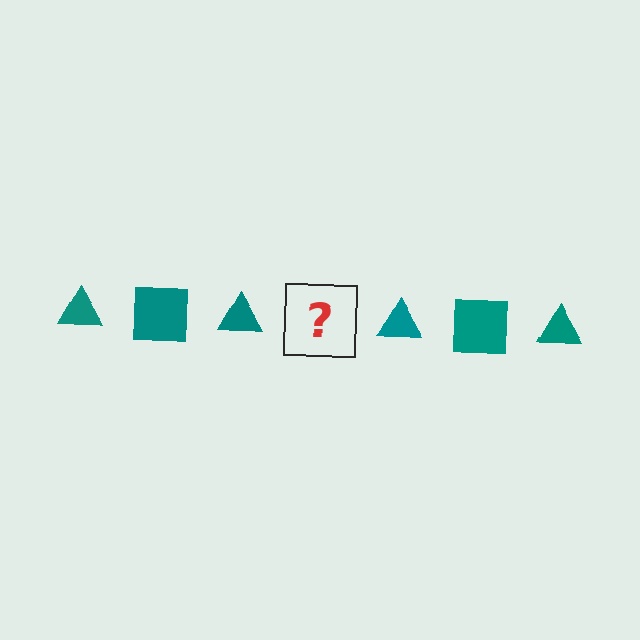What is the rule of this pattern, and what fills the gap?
The rule is that the pattern cycles through triangle, square shapes in teal. The gap should be filled with a teal square.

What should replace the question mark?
The question mark should be replaced with a teal square.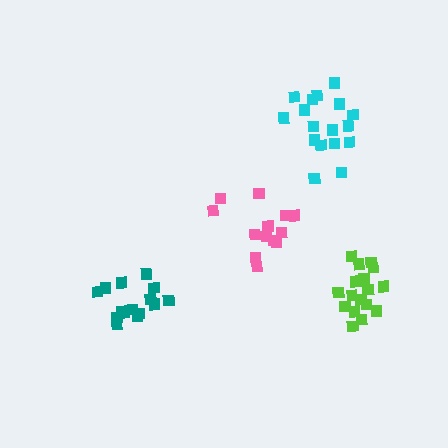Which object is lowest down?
The teal cluster is bottommost.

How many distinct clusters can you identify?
There are 4 distinct clusters.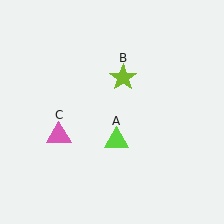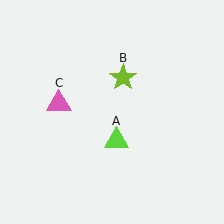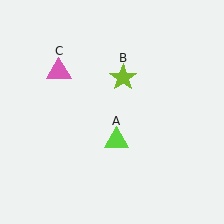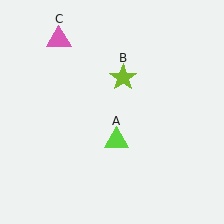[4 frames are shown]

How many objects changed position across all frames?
1 object changed position: pink triangle (object C).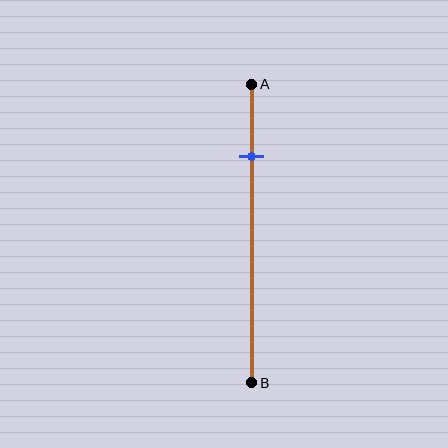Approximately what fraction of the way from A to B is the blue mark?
The blue mark is approximately 25% of the way from A to B.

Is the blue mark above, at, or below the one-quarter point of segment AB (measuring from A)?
The blue mark is approximately at the one-quarter point of segment AB.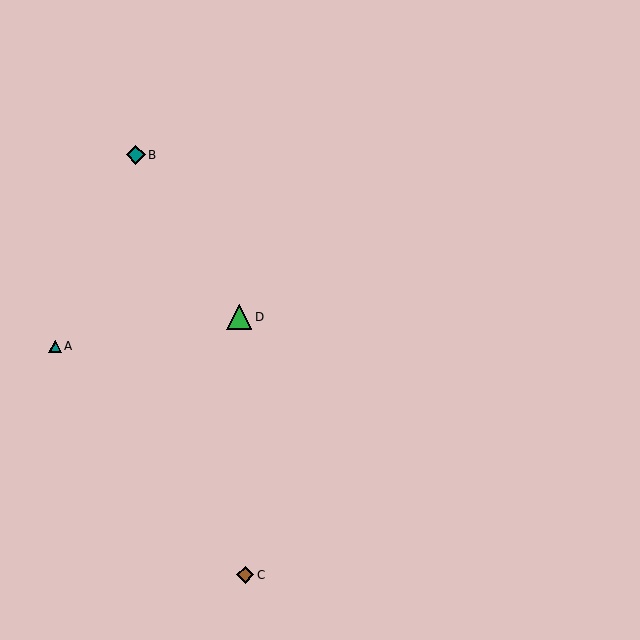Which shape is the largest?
The green triangle (labeled D) is the largest.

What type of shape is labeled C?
Shape C is a brown diamond.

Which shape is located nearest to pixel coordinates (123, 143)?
The teal diamond (labeled B) at (136, 155) is nearest to that location.